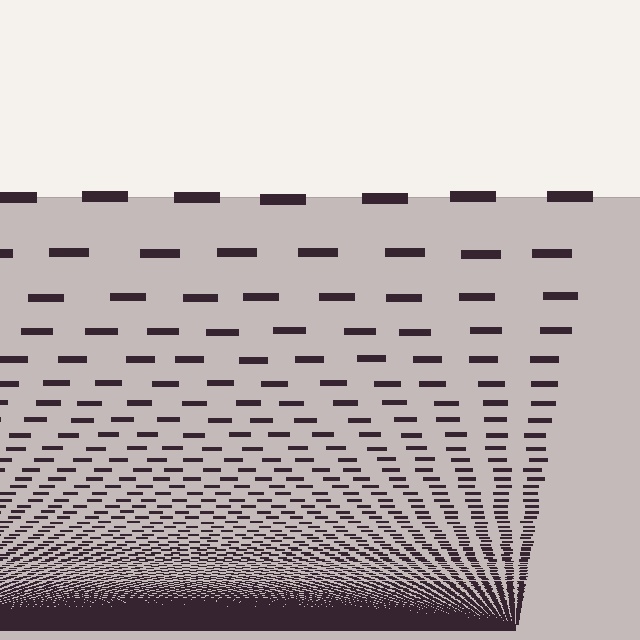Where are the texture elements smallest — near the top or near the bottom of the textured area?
Near the bottom.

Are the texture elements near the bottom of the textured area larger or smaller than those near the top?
Smaller. The gradient is inverted — elements near the bottom are smaller and denser.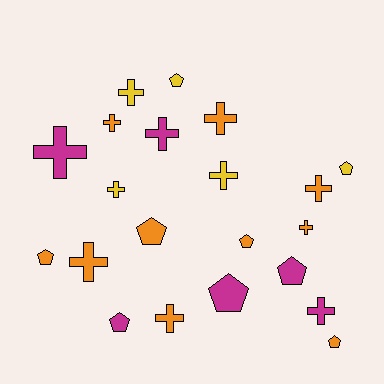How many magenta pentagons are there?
There are 3 magenta pentagons.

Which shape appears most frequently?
Cross, with 12 objects.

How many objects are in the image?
There are 21 objects.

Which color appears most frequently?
Orange, with 10 objects.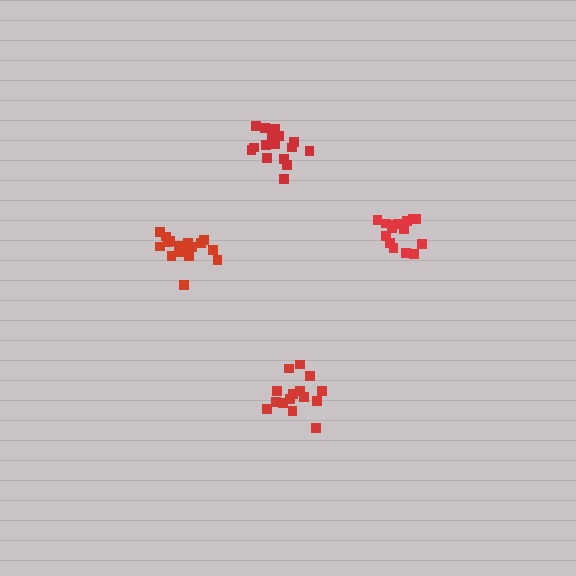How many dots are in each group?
Group 1: 15 dots, Group 2: 16 dots, Group 3: 15 dots, Group 4: 17 dots (63 total).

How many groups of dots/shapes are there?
There are 4 groups.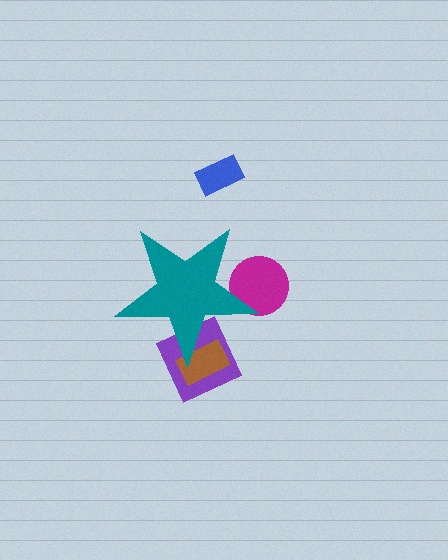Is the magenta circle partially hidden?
Yes, the magenta circle is partially hidden behind the teal star.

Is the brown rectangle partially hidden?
Yes, the brown rectangle is partially hidden behind the teal star.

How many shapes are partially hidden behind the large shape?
3 shapes are partially hidden.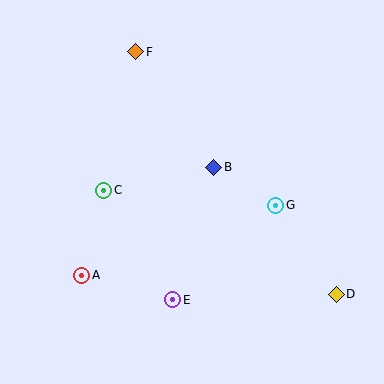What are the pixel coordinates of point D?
Point D is at (336, 294).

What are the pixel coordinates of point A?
Point A is at (82, 275).